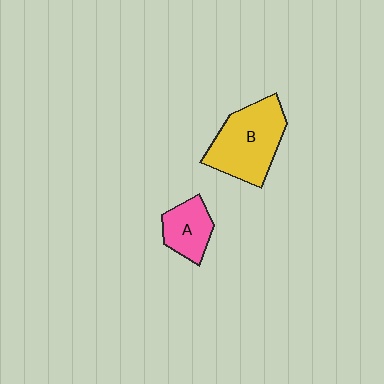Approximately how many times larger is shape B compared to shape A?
Approximately 2.0 times.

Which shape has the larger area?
Shape B (yellow).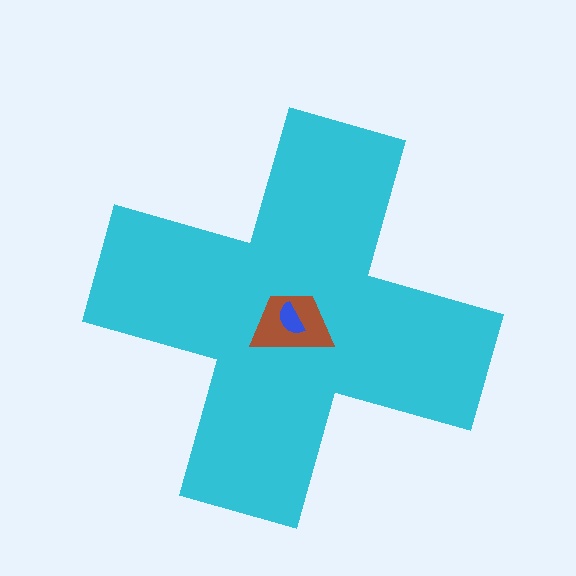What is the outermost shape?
The cyan cross.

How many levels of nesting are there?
3.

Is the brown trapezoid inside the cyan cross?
Yes.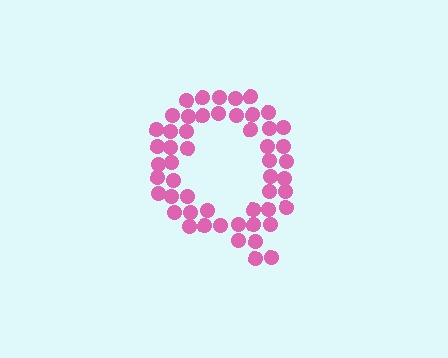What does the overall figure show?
The overall figure shows the letter Q.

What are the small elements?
The small elements are circles.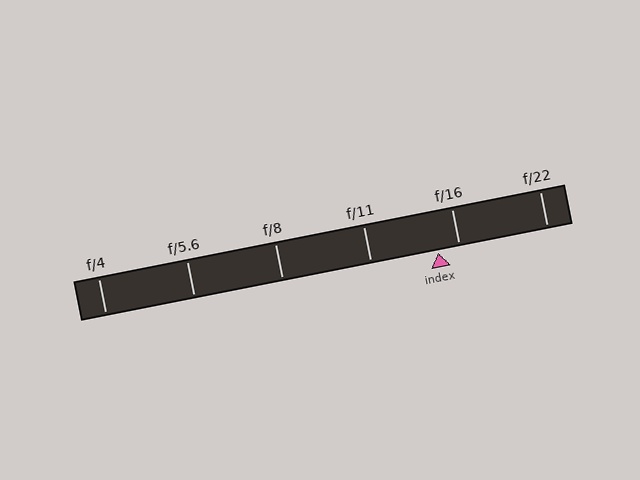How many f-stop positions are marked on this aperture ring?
There are 6 f-stop positions marked.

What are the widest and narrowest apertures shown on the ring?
The widest aperture shown is f/4 and the narrowest is f/22.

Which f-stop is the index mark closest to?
The index mark is closest to f/16.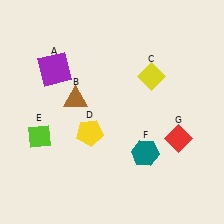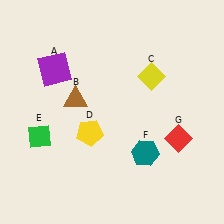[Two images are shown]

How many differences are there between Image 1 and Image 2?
There is 1 difference between the two images.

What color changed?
The diamond (E) changed from lime in Image 1 to green in Image 2.